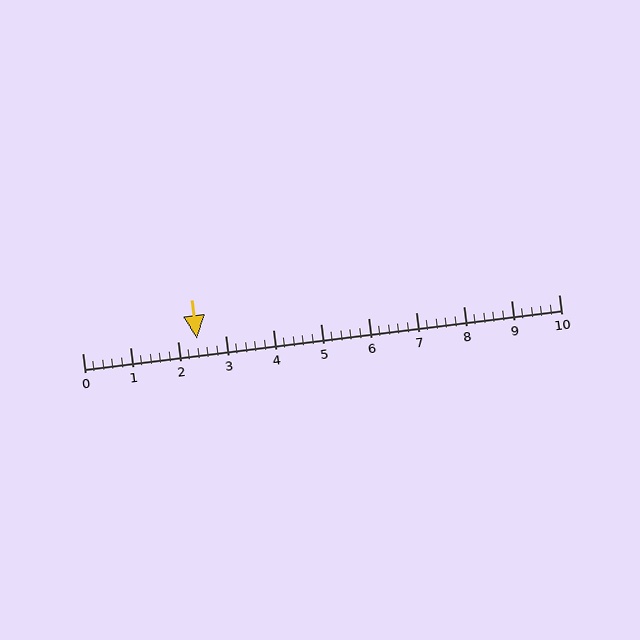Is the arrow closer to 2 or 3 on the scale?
The arrow is closer to 2.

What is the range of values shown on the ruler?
The ruler shows values from 0 to 10.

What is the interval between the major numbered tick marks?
The major tick marks are spaced 1 units apart.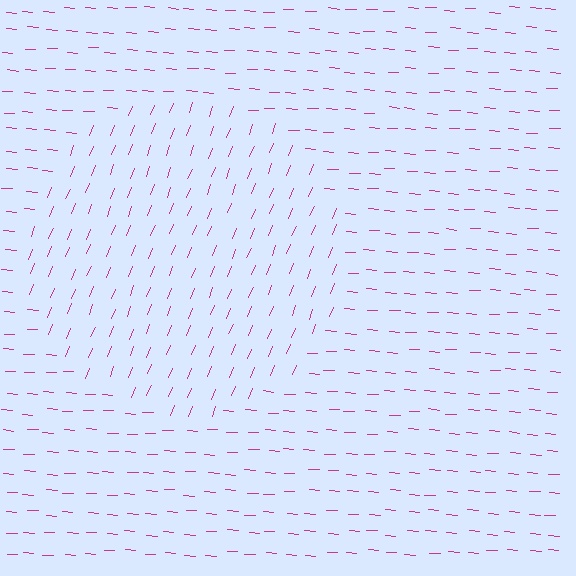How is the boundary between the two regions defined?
The boundary is defined purely by a change in line orientation (approximately 72 degrees difference). All lines are the same color and thickness.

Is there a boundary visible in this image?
Yes, there is a texture boundary formed by a change in line orientation.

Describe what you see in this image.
The image is filled with small magenta line segments. A circle region in the image has lines oriented differently from the surrounding lines, creating a visible texture boundary.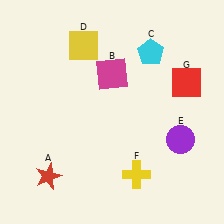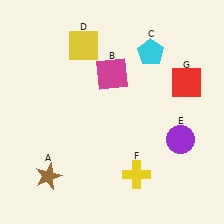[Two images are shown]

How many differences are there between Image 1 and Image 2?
There is 1 difference between the two images.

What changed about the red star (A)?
In Image 1, A is red. In Image 2, it changed to brown.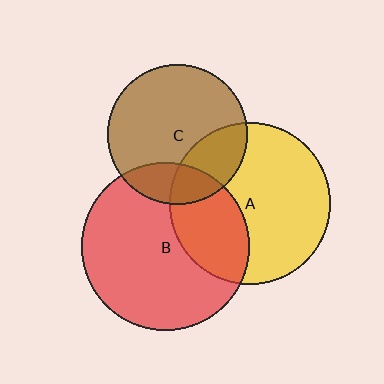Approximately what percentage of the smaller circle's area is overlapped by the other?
Approximately 25%.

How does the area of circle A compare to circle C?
Approximately 1.3 times.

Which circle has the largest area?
Circle B (red).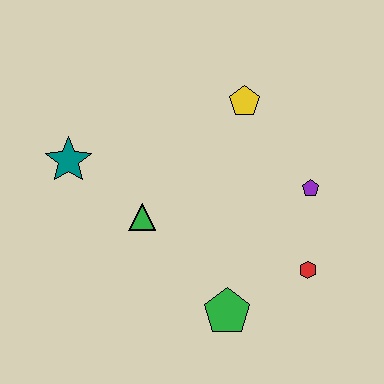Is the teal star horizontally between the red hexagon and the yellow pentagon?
No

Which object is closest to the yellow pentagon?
The purple pentagon is closest to the yellow pentagon.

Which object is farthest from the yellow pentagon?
The green pentagon is farthest from the yellow pentagon.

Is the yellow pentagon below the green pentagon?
No